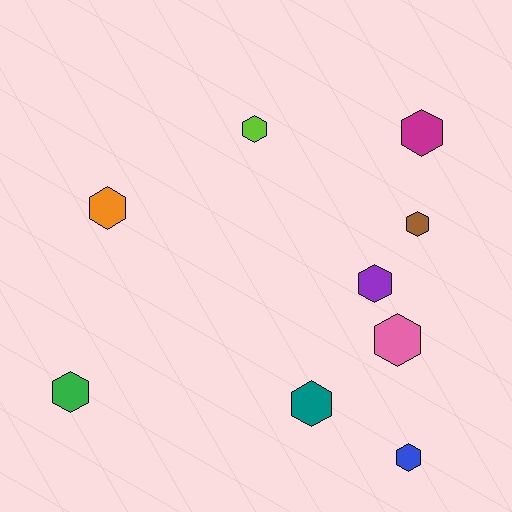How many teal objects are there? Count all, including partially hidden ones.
There is 1 teal object.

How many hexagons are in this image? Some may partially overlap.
There are 9 hexagons.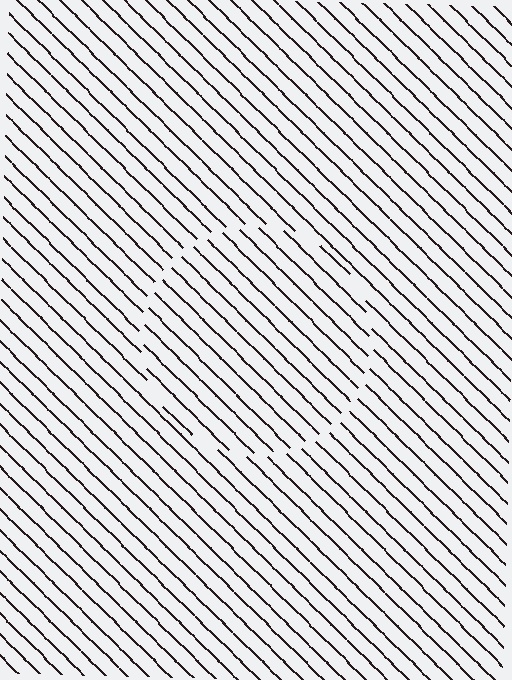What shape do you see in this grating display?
An illusory circle. The interior of the shape contains the same grating, shifted by half a period — the contour is defined by the phase discontinuity where line-ends from the inner and outer gratings abut.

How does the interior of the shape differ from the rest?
The interior of the shape contains the same grating, shifted by half a period — the contour is defined by the phase discontinuity where line-ends from the inner and outer gratings abut.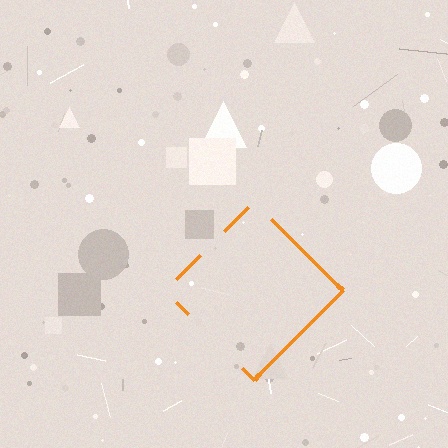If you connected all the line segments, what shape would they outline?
They would outline a diamond.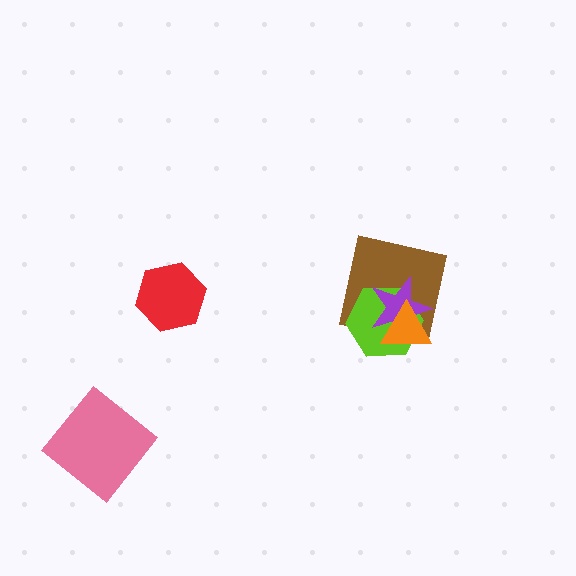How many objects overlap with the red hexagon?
0 objects overlap with the red hexagon.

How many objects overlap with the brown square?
3 objects overlap with the brown square.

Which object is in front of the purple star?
The orange triangle is in front of the purple star.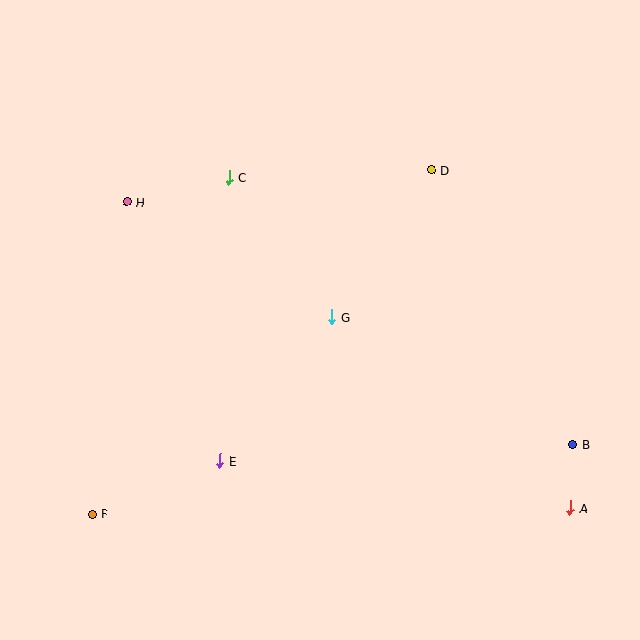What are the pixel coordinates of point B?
Point B is at (573, 445).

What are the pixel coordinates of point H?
Point H is at (127, 202).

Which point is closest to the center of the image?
Point G at (332, 317) is closest to the center.